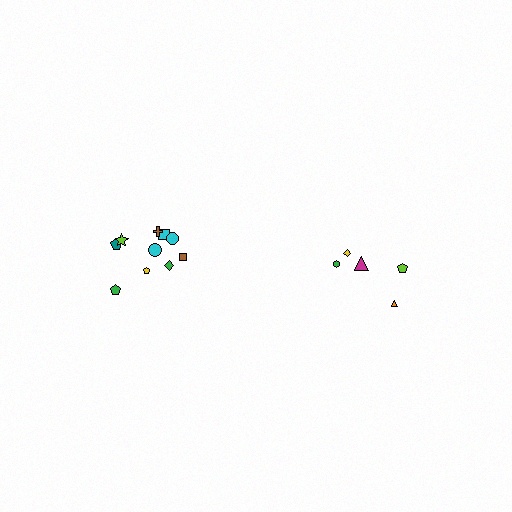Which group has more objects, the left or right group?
The left group.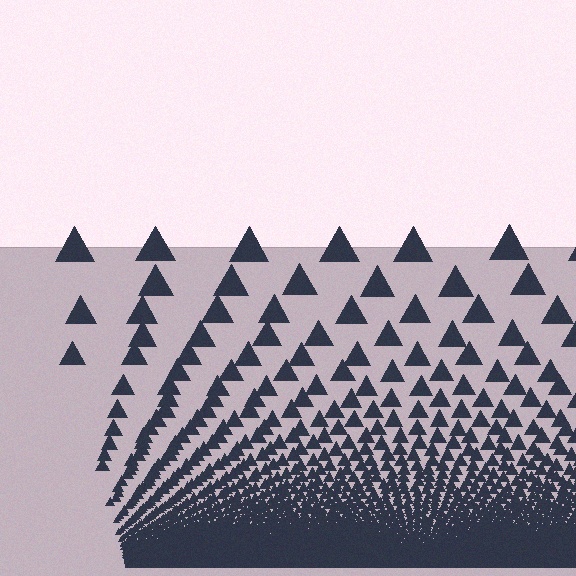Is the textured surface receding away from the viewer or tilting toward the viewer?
The surface appears to tilt toward the viewer. Texture elements get larger and sparser toward the top.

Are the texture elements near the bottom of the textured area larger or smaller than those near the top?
Smaller. The gradient is inverted — elements near the bottom are smaller and denser.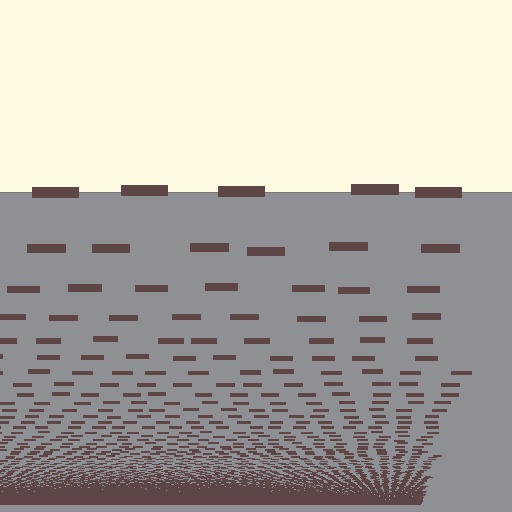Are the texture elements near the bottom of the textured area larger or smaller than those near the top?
Smaller. The gradient is inverted — elements near the bottom are smaller and denser.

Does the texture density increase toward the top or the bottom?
Density increases toward the bottom.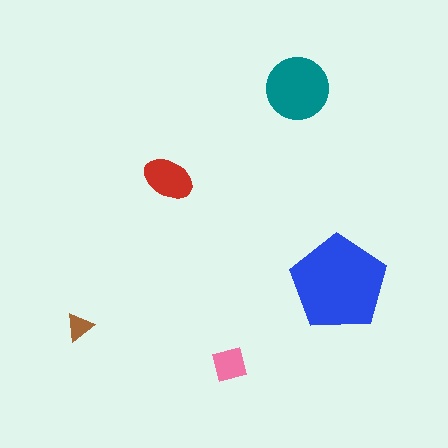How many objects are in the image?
There are 5 objects in the image.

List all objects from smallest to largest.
The brown triangle, the pink square, the red ellipse, the teal circle, the blue pentagon.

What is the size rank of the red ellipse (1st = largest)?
3rd.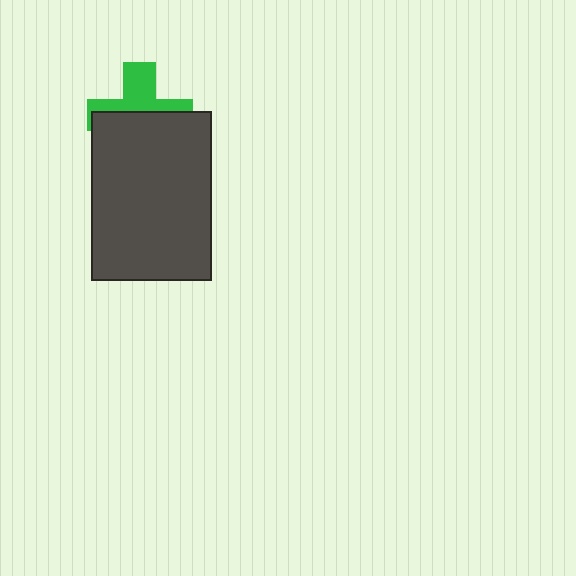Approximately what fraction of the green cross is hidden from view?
Roughly 55% of the green cross is hidden behind the dark gray rectangle.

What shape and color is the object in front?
The object in front is a dark gray rectangle.